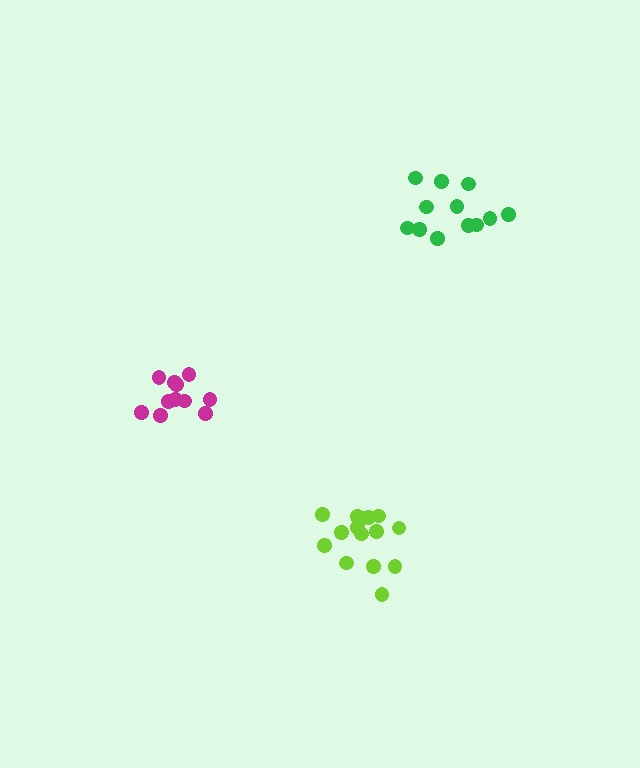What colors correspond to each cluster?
The clusters are colored: lime, green, magenta.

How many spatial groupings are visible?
There are 3 spatial groupings.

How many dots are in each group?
Group 1: 15 dots, Group 2: 12 dots, Group 3: 11 dots (38 total).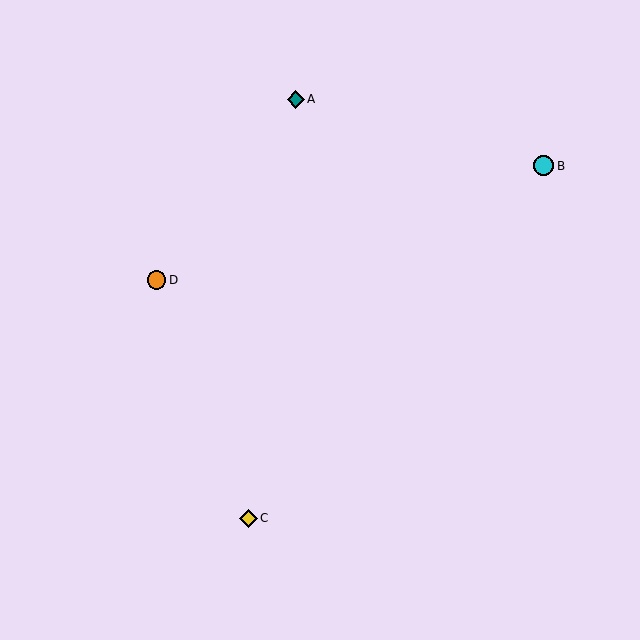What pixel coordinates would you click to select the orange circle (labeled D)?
Click at (157, 280) to select the orange circle D.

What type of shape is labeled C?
Shape C is a yellow diamond.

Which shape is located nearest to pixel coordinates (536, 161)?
The cyan circle (labeled B) at (544, 166) is nearest to that location.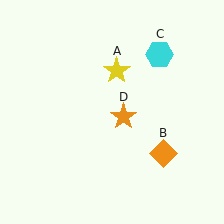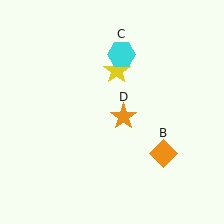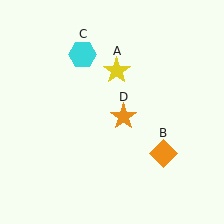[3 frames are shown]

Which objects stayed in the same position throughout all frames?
Yellow star (object A) and orange diamond (object B) and orange star (object D) remained stationary.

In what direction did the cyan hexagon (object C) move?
The cyan hexagon (object C) moved left.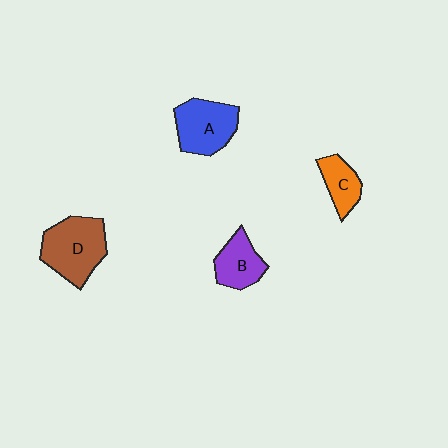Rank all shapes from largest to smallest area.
From largest to smallest: D (brown), A (blue), B (purple), C (orange).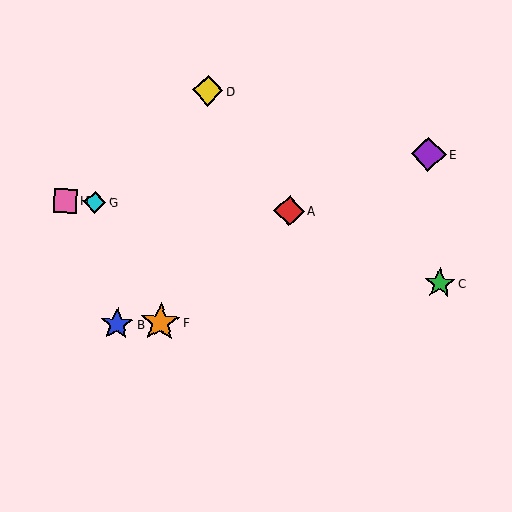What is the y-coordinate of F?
Object F is at y≈322.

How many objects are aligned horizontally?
3 objects (A, G, H) are aligned horizontally.